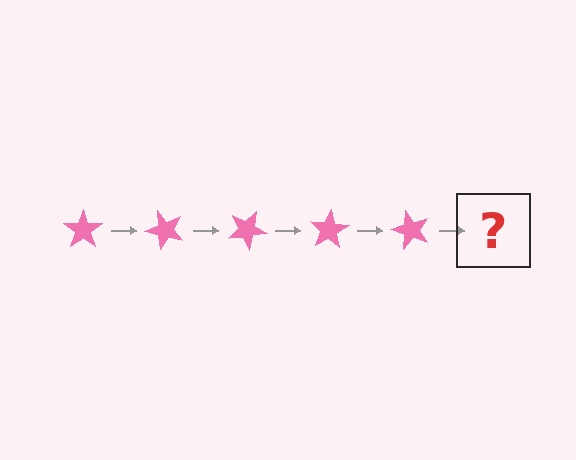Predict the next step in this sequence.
The next step is a pink star rotated 250 degrees.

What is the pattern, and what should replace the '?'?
The pattern is that the star rotates 50 degrees each step. The '?' should be a pink star rotated 250 degrees.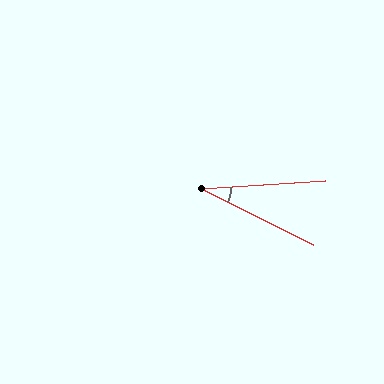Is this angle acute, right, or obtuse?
It is acute.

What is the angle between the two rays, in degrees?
Approximately 30 degrees.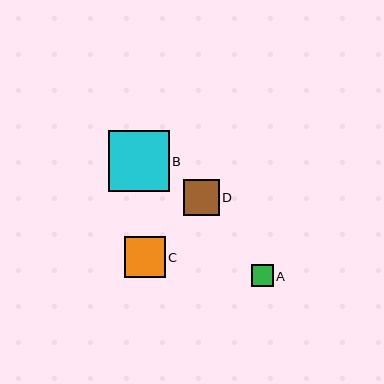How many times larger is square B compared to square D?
Square B is approximately 1.7 times the size of square D.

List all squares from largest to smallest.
From largest to smallest: B, C, D, A.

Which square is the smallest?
Square A is the smallest with a size of approximately 22 pixels.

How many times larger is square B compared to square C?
Square B is approximately 1.5 times the size of square C.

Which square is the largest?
Square B is the largest with a size of approximately 61 pixels.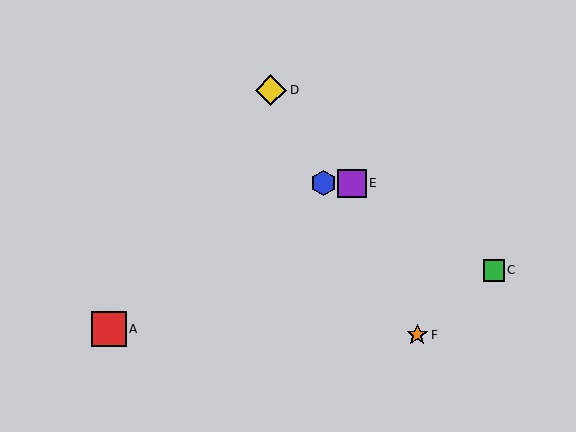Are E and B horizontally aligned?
Yes, both are at y≈183.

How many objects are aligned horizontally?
2 objects (B, E) are aligned horizontally.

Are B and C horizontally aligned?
No, B is at y≈183 and C is at y≈270.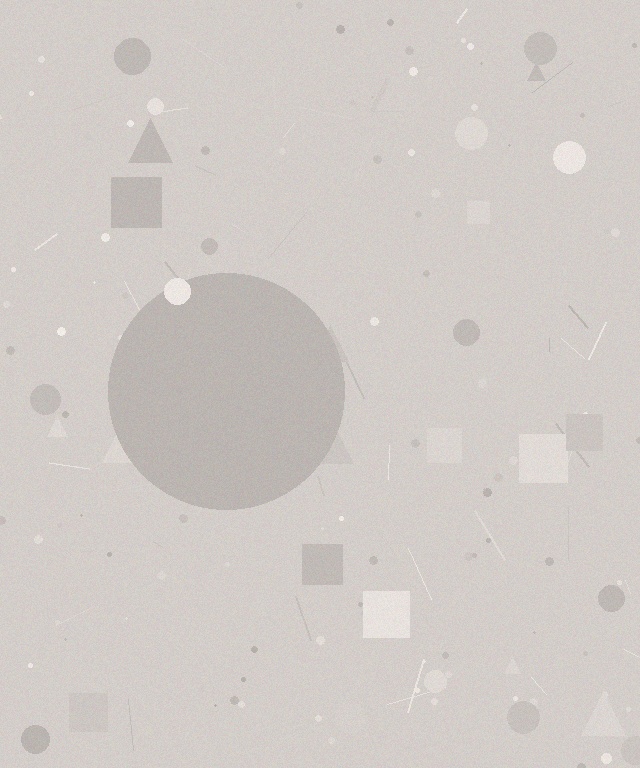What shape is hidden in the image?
A circle is hidden in the image.